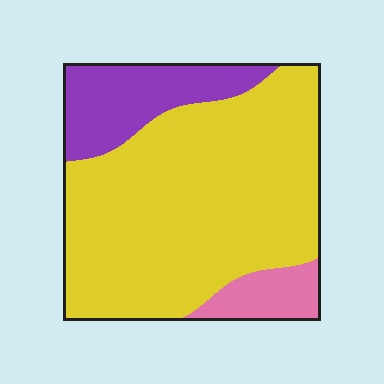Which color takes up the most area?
Yellow, at roughly 75%.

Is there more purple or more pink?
Purple.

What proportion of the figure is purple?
Purple covers 18% of the figure.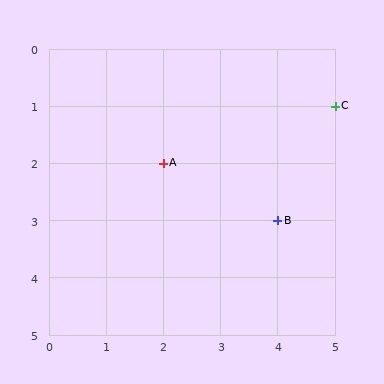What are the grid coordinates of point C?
Point C is at grid coordinates (5, 1).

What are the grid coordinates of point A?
Point A is at grid coordinates (2, 2).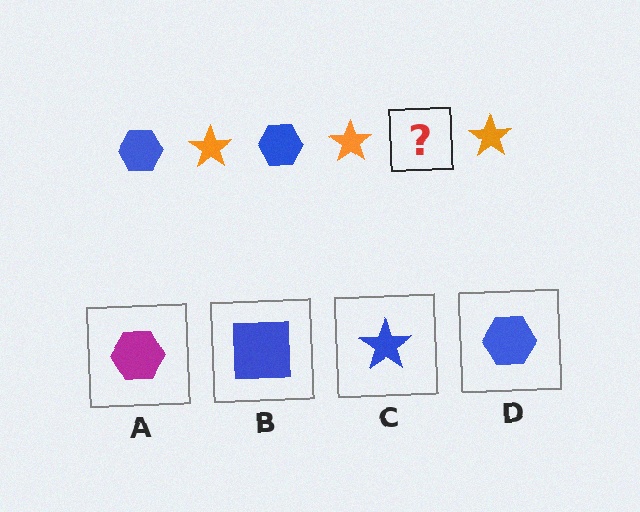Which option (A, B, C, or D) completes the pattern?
D.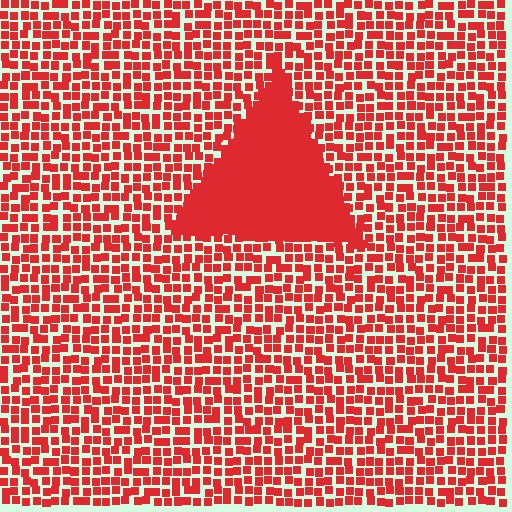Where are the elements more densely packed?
The elements are more densely packed inside the triangle boundary.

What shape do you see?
I see a triangle.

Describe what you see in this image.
The image contains small red elements arranged at two different densities. A triangle-shaped region is visible where the elements are more densely packed than the surrounding area.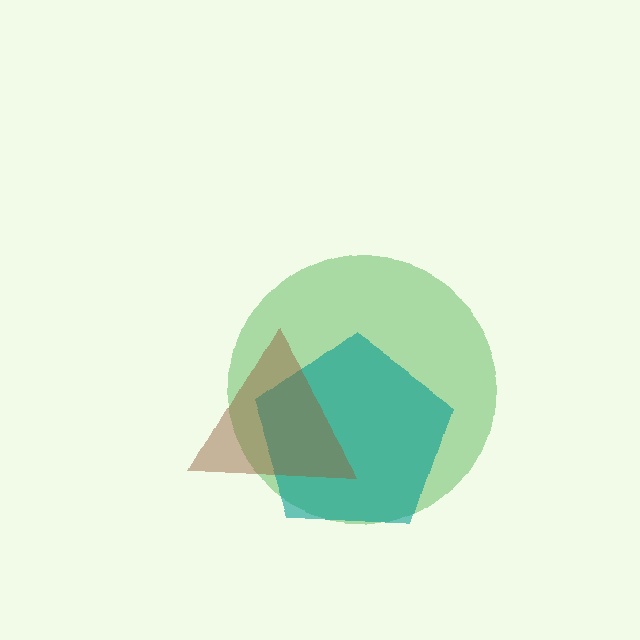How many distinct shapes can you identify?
There are 3 distinct shapes: a green circle, a teal pentagon, a brown triangle.